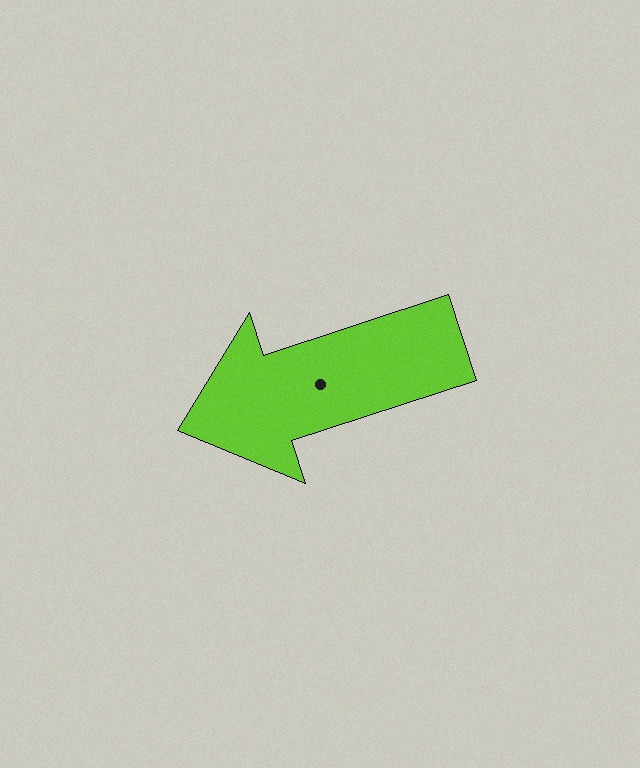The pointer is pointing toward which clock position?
Roughly 8 o'clock.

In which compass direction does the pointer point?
West.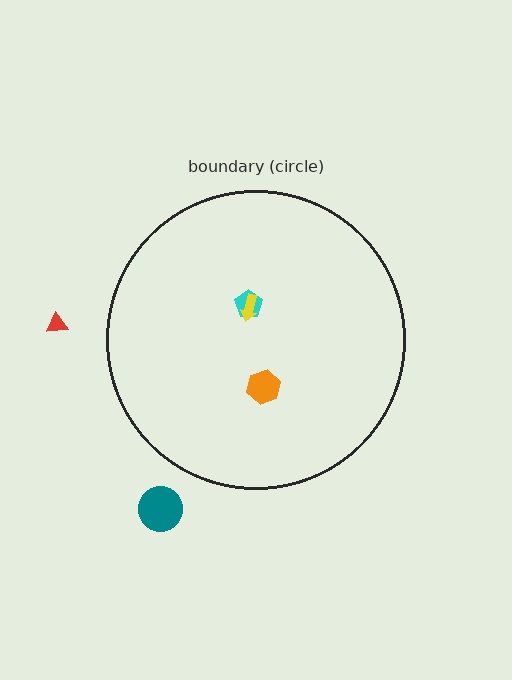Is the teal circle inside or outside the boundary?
Outside.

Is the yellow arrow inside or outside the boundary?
Inside.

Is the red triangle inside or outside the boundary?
Outside.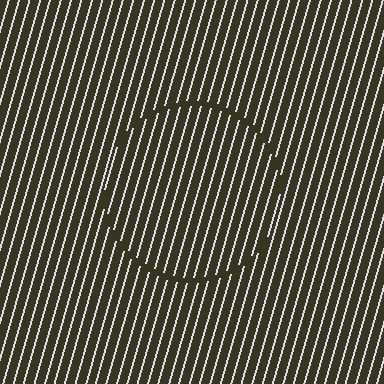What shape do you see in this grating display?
An illusory circle. The interior of the shape contains the same grating, shifted by half a period — the contour is defined by the phase discontinuity where line-ends from the inner and outer gratings abut.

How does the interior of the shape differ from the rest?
The interior of the shape contains the same grating, shifted by half a period — the contour is defined by the phase discontinuity where line-ends from the inner and outer gratings abut.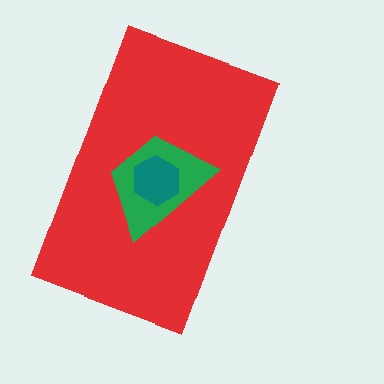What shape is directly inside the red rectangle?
The green trapezoid.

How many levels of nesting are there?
3.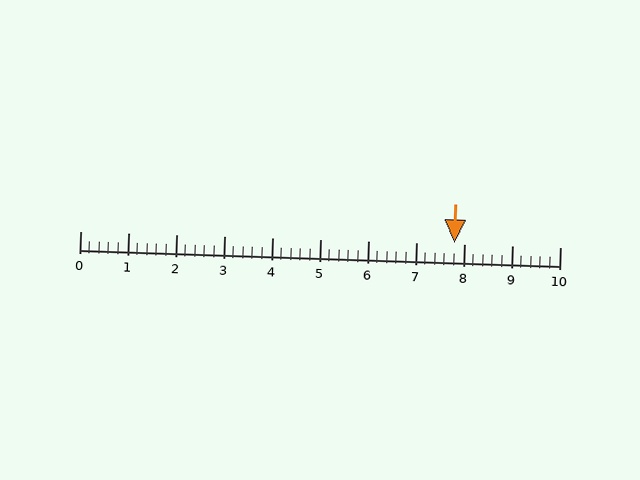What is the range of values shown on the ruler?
The ruler shows values from 0 to 10.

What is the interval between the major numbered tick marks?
The major tick marks are spaced 1 units apart.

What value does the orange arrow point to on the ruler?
The orange arrow points to approximately 7.8.